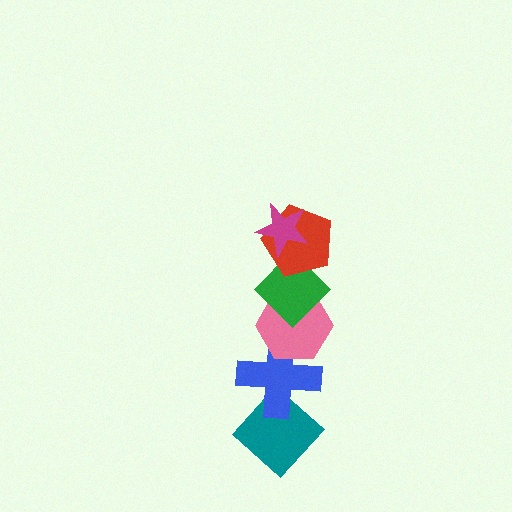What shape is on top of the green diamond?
The red pentagon is on top of the green diamond.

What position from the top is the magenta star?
The magenta star is 1st from the top.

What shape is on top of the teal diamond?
The blue cross is on top of the teal diamond.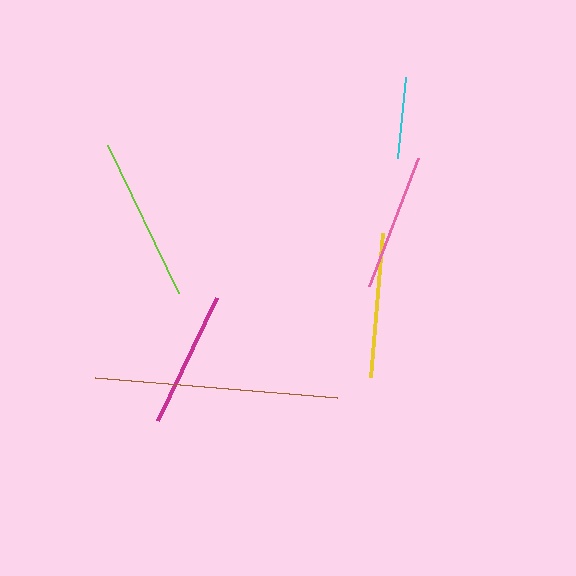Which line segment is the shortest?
The cyan line is the shortest at approximately 82 pixels.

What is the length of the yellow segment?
The yellow segment is approximately 145 pixels long.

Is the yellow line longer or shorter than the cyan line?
The yellow line is longer than the cyan line.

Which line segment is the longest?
The brown line is the longest at approximately 243 pixels.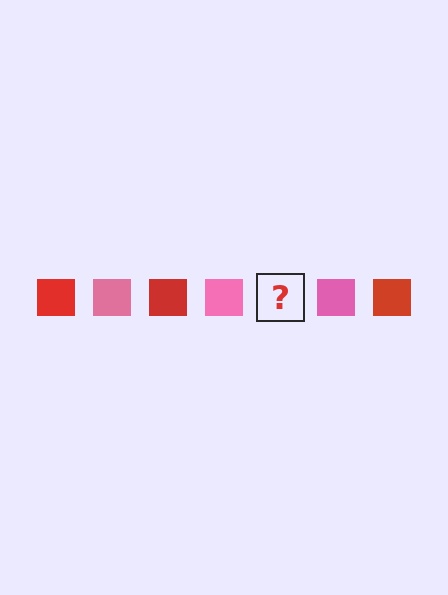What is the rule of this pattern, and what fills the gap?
The rule is that the pattern cycles through red, pink squares. The gap should be filled with a red square.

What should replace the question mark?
The question mark should be replaced with a red square.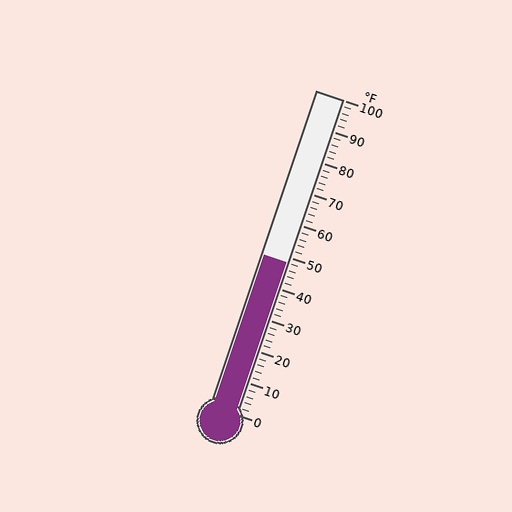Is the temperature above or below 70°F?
The temperature is below 70°F.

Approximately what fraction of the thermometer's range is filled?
The thermometer is filled to approximately 50% of its range.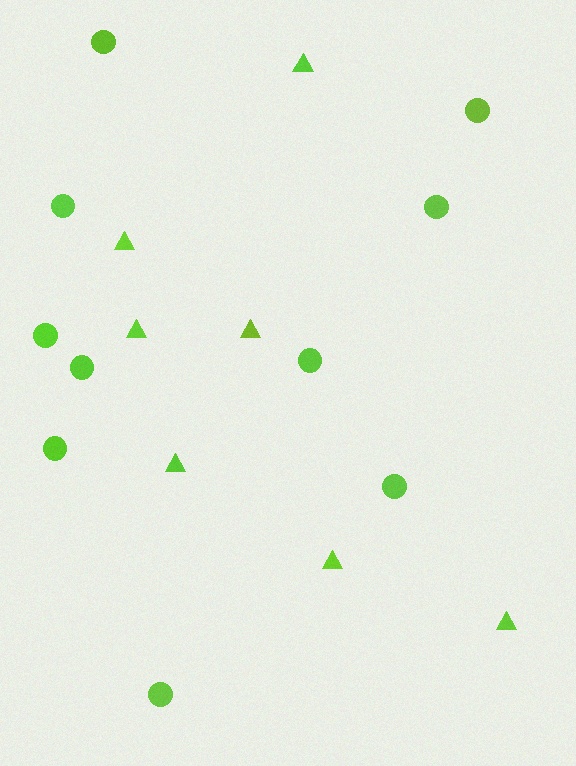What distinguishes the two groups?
There are 2 groups: one group of triangles (7) and one group of circles (10).